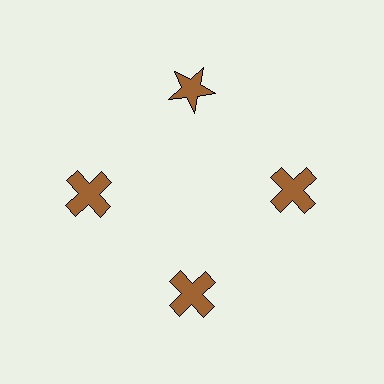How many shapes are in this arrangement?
There are 4 shapes arranged in a ring pattern.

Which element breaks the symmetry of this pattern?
The brown star at roughly the 12 o'clock position breaks the symmetry. All other shapes are brown crosses.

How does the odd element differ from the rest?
It has a different shape: star instead of cross.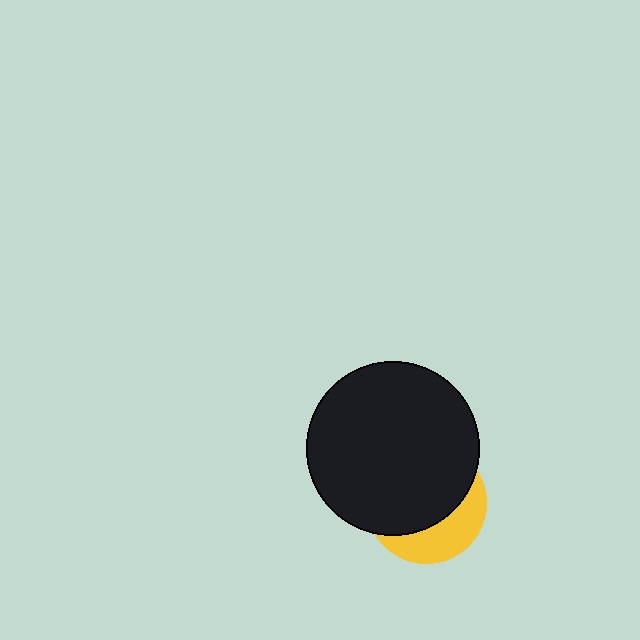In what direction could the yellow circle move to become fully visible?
The yellow circle could move down. That would shift it out from behind the black circle entirely.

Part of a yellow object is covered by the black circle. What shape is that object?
It is a circle.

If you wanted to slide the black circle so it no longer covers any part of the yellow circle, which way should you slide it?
Slide it up — that is the most direct way to separate the two shapes.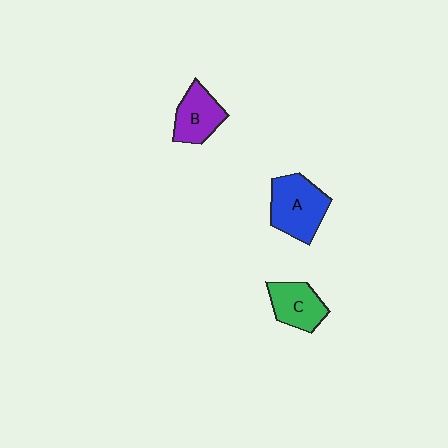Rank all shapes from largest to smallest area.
From largest to smallest: A (blue), B (purple), C (green).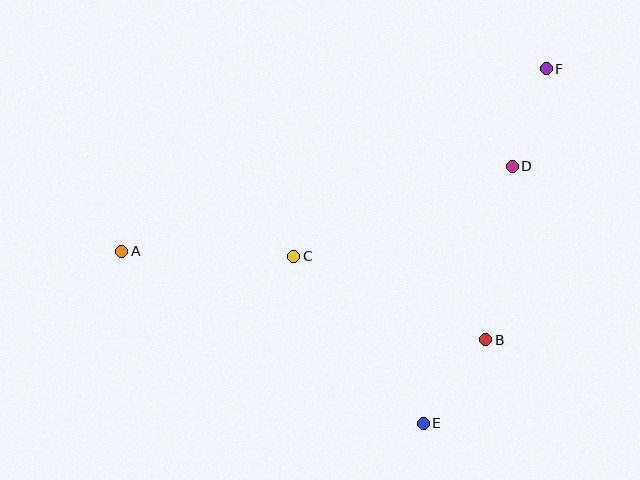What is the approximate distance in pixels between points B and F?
The distance between B and F is approximately 279 pixels.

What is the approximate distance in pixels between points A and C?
The distance between A and C is approximately 172 pixels.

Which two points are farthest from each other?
Points A and F are farthest from each other.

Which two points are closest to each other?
Points D and F are closest to each other.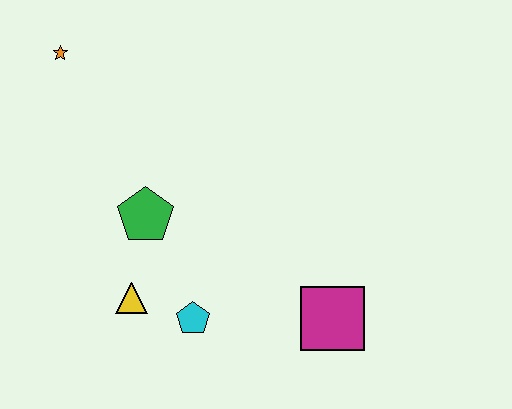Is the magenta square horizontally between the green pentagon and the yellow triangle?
No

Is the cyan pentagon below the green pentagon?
Yes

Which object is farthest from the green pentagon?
The magenta square is farthest from the green pentagon.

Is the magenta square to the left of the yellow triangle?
No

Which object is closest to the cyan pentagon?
The yellow triangle is closest to the cyan pentagon.